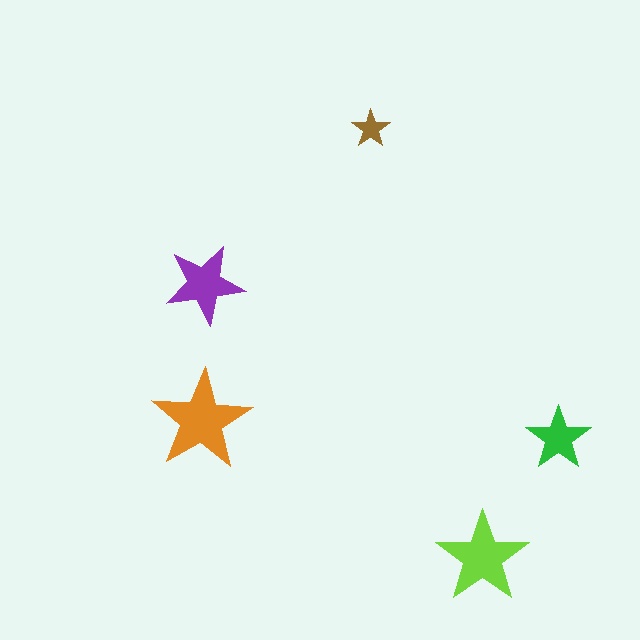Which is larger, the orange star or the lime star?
The orange one.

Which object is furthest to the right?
The green star is rightmost.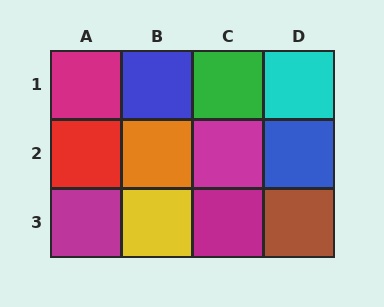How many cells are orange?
1 cell is orange.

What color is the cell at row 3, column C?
Magenta.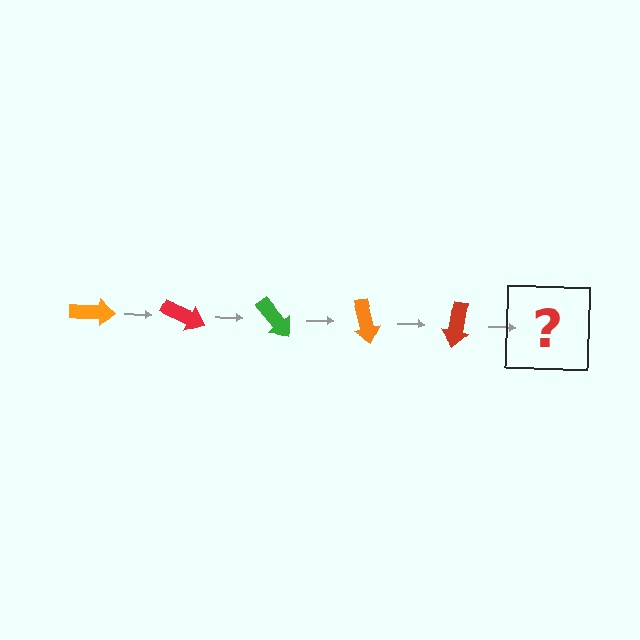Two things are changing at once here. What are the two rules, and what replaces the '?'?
The two rules are that it rotates 25 degrees each step and the color cycles through orange, red, and green. The '?' should be a green arrow, rotated 125 degrees from the start.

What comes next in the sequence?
The next element should be a green arrow, rotated 125 degrees from the start.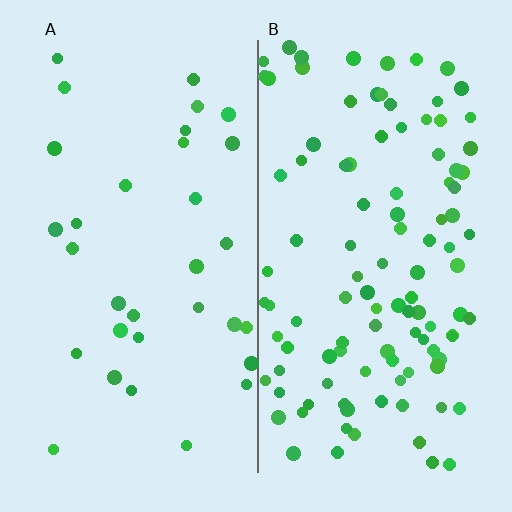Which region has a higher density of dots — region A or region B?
B (the right).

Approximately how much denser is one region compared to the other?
Approximately 3.4× — region B over region A.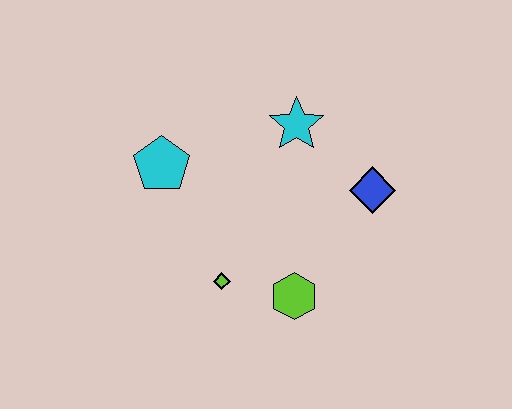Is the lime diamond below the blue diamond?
Yes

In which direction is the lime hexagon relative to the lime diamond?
The lime hexagon is to the right of the lime diamond.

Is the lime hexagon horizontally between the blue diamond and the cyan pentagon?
Yes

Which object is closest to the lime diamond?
The lime hexagon is closest to the lime diamond.